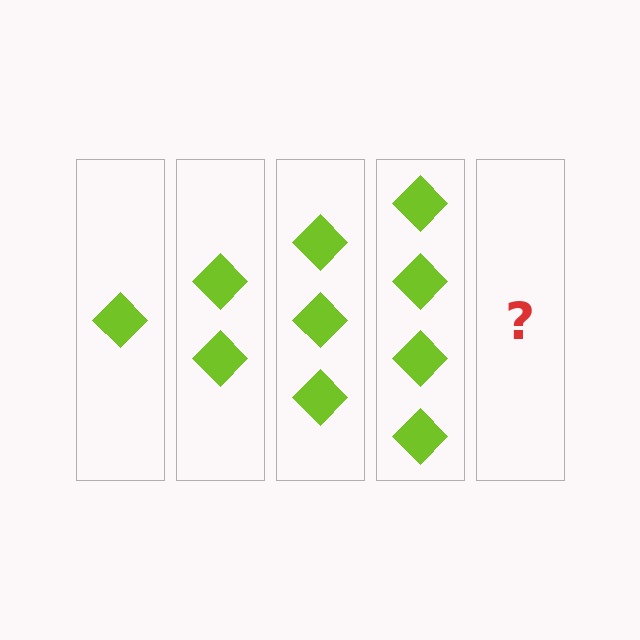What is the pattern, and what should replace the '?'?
The pattern is that each step adds one more diamond. The '?' should be 5 diamonds.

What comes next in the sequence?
The next element should be 5 diamonds.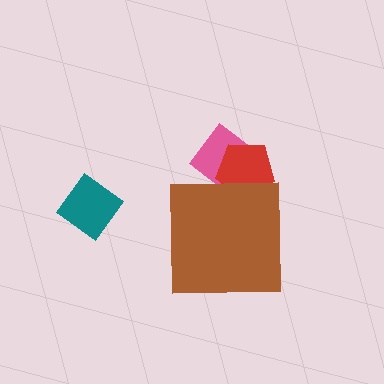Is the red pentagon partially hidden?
Yes, the red pentagon is partially hidden behind the brown square.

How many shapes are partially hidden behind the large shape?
2 shapes are partially hidden.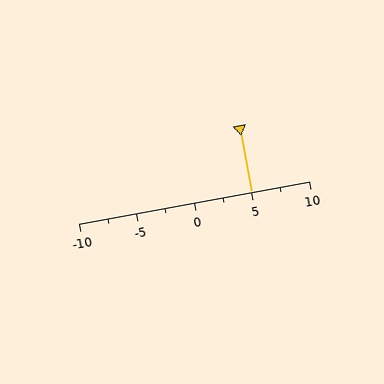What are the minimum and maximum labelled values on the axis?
The axis runs from -10 to 10.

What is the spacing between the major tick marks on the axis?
The major ticks are spaced 5 apart.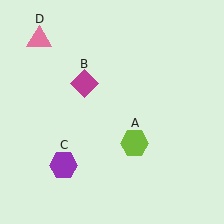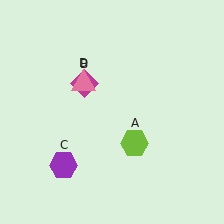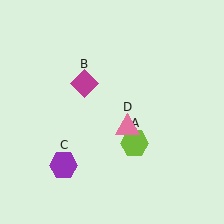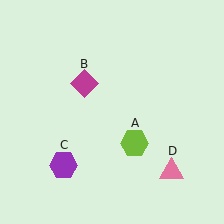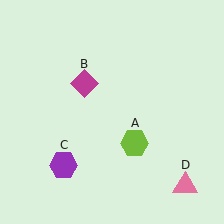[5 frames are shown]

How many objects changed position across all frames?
1 object changed position: pink triangle (object D).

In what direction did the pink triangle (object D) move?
The pink triangle (object D) moved down and to the right.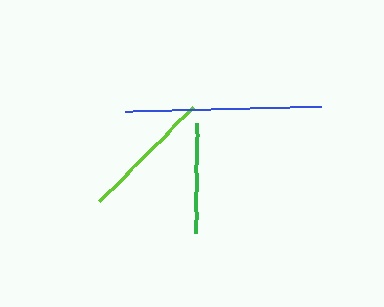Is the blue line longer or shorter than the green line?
The blue line is longer than the green line.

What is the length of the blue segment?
The blue segment is approximately 196 pixels long.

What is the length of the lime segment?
The lime segment is approximately 133 pixels long.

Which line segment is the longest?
The blue line is the longest at approximately 196 pixels.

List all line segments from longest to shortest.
From longest to shortest: blue, lime, green.